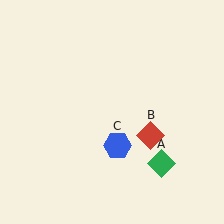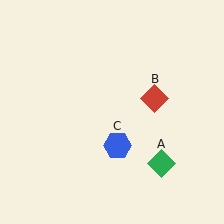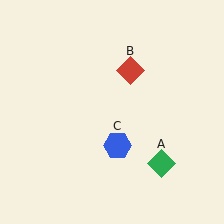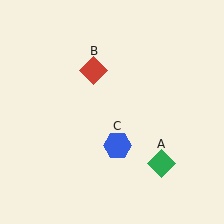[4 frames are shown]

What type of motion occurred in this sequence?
The red diamond (object B) rotated counterclockwise around the center of the scene.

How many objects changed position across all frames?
1 object changed position: red diamond (object B).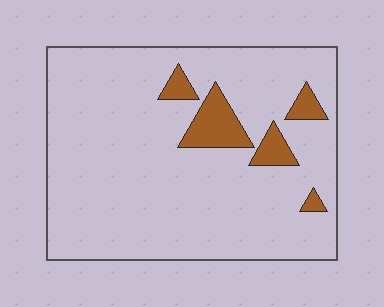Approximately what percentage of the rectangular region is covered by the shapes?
Approximately 10%.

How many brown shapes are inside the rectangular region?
5.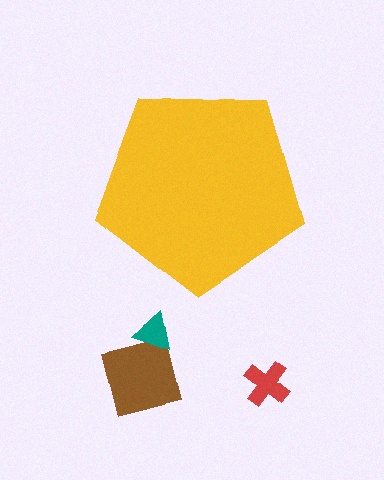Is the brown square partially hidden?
No, the brown square is fully visible.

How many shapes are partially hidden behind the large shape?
0 shapes are partially hidden.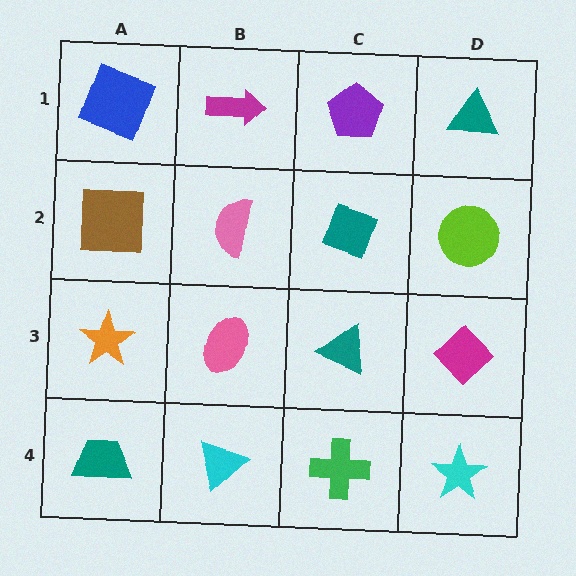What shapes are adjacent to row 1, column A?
A brown square (row 2, column A), a magenta arrow (row 1, column B).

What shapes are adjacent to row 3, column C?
A teal diamond (row 2, column C), a green cross (row 4, column C), a pink ellipse (row 3, column B), a magenta diamond (row 3, column D).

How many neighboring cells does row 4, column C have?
3.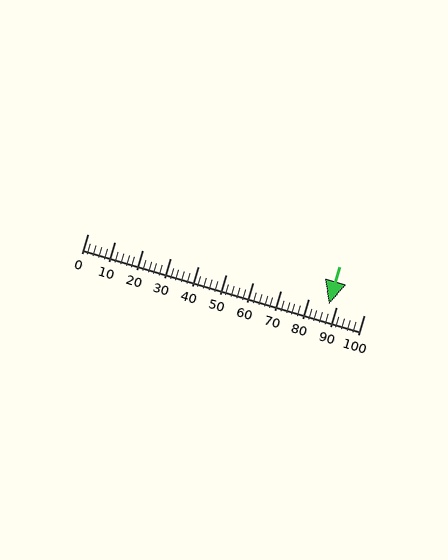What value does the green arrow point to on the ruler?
The green arrow points to approximately 87.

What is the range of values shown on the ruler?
The ruler shows values from 0 to 100.